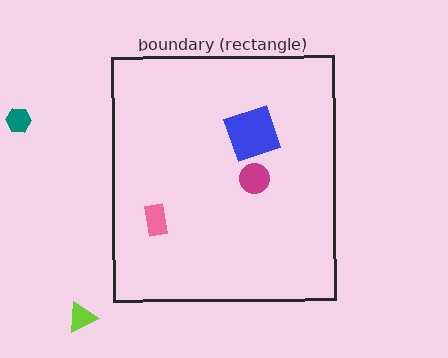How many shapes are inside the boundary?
3 inside, 2 outside.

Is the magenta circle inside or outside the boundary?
Inside.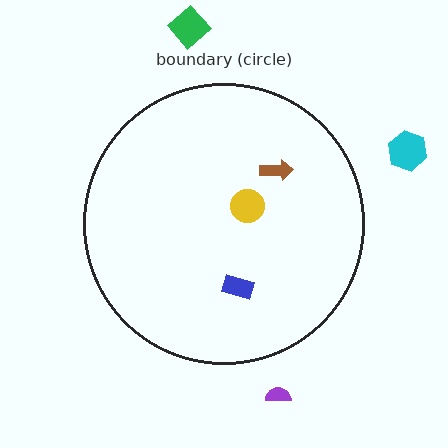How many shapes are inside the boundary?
3 inside, 3 outside.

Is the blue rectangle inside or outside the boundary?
Inside.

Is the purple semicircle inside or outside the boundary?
Outside.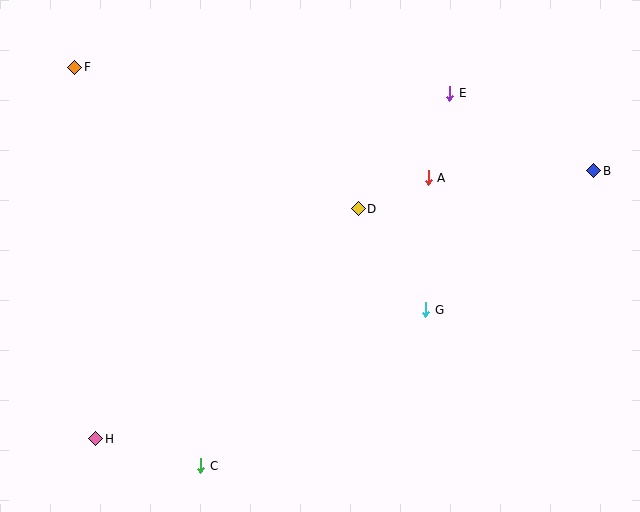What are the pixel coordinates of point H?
Point H is at (96, 439).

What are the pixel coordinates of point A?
Point A is at (428, 178).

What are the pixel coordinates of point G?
Point G is at (426, 310).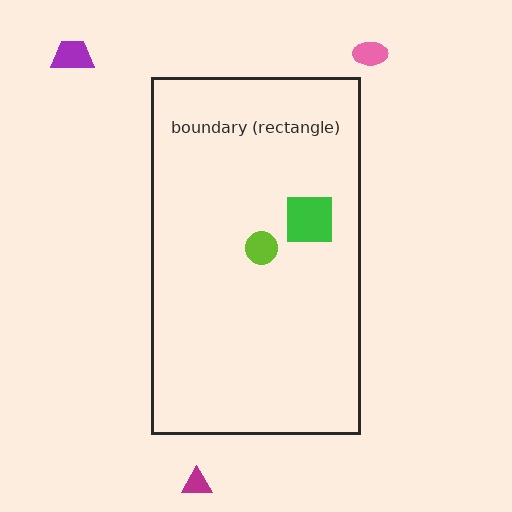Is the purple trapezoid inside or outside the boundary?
Outside.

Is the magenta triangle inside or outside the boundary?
Outside.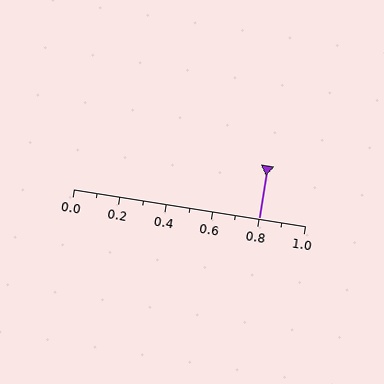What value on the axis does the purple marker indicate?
The marker indicates approximately 0.8.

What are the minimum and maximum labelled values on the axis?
The axis runs from 0.0 to 1.0.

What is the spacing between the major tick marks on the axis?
The major ticks are spaced 0.2 apart.